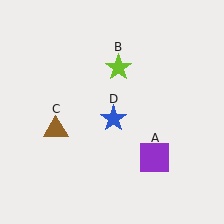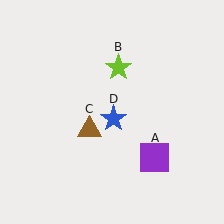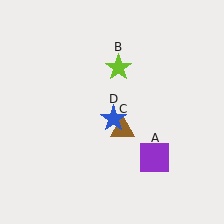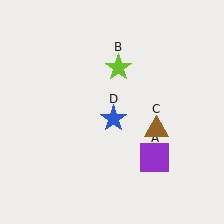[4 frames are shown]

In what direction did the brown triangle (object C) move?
The brown triangle (object C) moved right.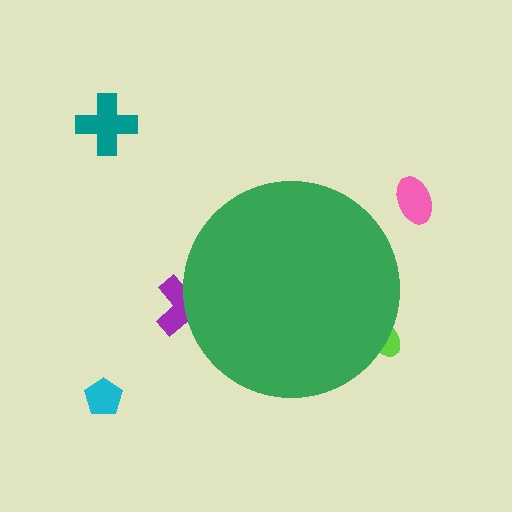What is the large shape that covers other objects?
A green circle.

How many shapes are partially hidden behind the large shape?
2 shapes are partially hidden.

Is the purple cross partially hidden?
Yes, the purple cross is partially hidden behind the green circle.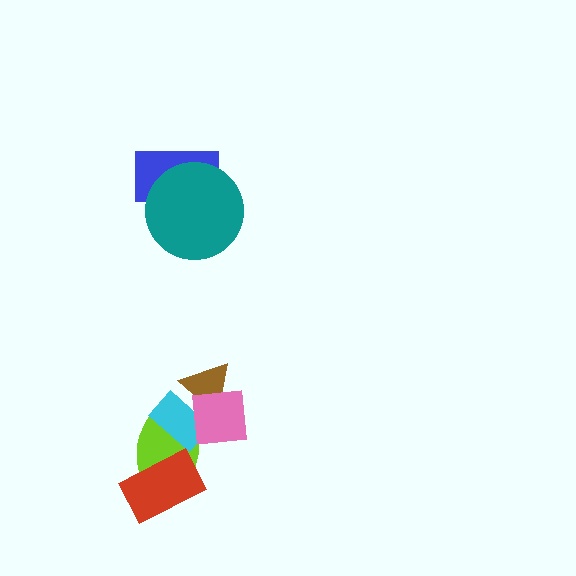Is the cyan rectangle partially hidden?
Yes, it is partially covered by another shape.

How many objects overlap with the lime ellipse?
3 objects overlap with the lime ellipse.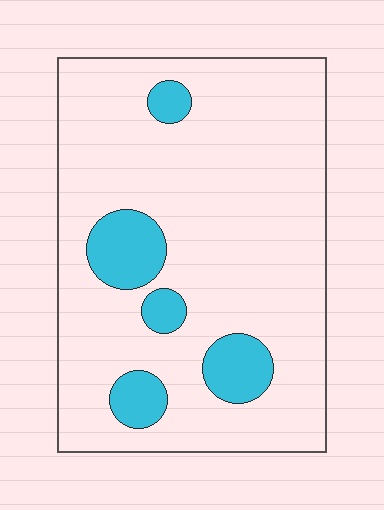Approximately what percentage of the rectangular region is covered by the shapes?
Approximately 15%.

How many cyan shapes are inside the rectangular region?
5.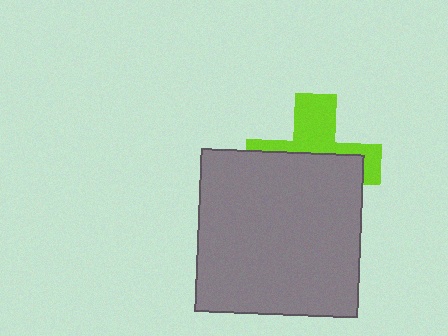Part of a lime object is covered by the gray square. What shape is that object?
It is a cross.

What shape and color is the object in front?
The object in front is a gray square.